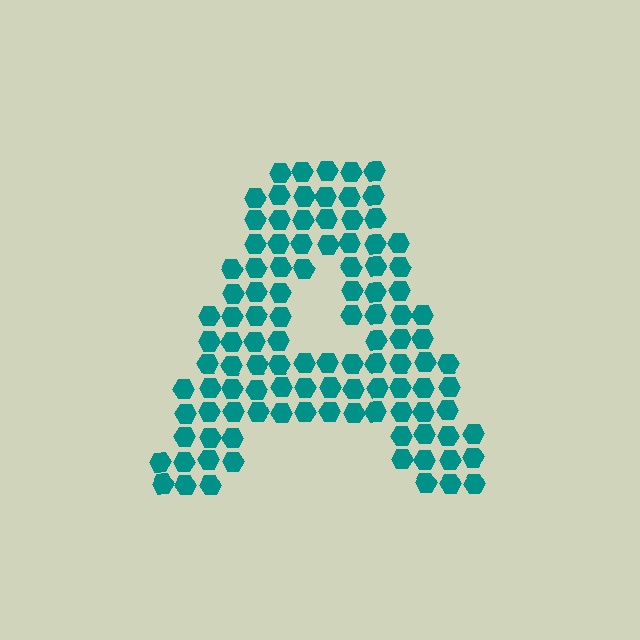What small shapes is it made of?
It is made of small hexagons.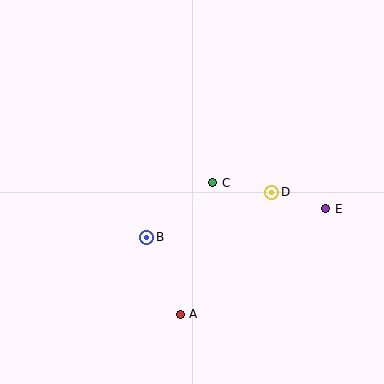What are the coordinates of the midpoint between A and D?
The midpoint between A and D is at (226, 253).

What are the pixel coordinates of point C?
Point C is at (213, 183).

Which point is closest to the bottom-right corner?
Point E is closest to the bottom-right corner.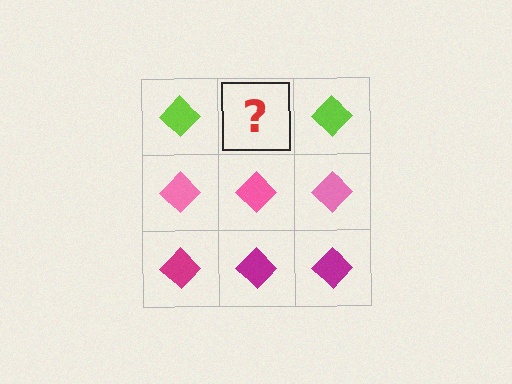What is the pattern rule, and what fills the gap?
The rule is that each row has a consistent color. The gap should be filled with a lime diamond.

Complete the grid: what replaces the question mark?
The question mark should be replaced with a lime diamond.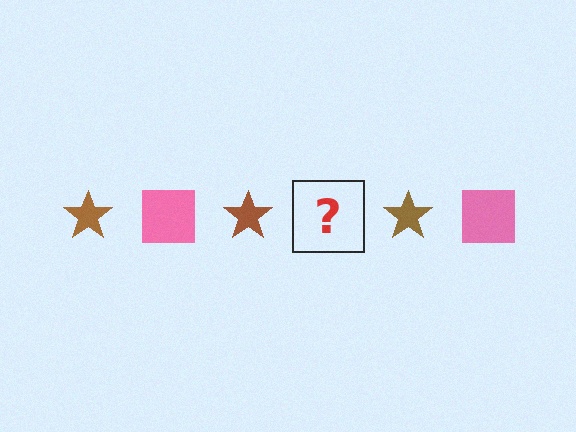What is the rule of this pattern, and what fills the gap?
The rule is that the pattern alternates between brown star and pink square. The gap should be filled with a pink square.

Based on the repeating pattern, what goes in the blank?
The blank should be a pink square.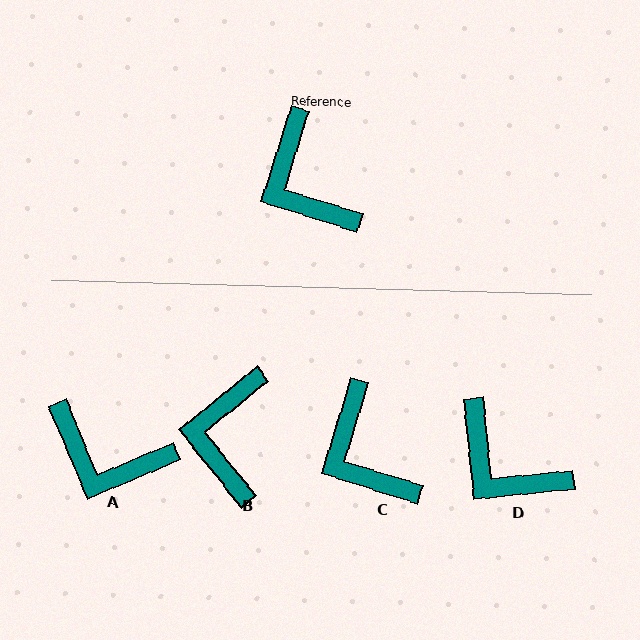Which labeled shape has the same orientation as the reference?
C.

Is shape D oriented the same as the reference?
No, it is off by about 23 degrees.